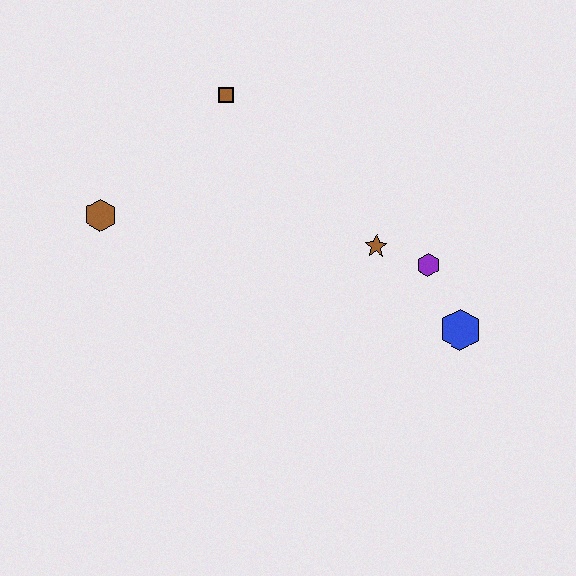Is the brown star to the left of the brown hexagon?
No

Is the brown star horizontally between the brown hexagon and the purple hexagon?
Yes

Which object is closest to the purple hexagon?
The brown star is closest to the purple hexagon.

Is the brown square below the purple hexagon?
No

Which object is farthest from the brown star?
The brown hexagon is farthest from the brown star.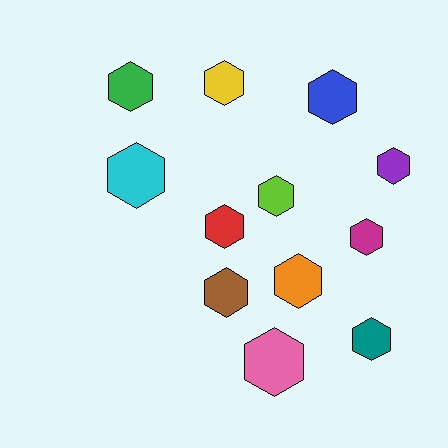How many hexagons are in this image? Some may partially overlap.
There are 12 hexagons.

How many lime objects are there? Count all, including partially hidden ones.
There is 1 lime object.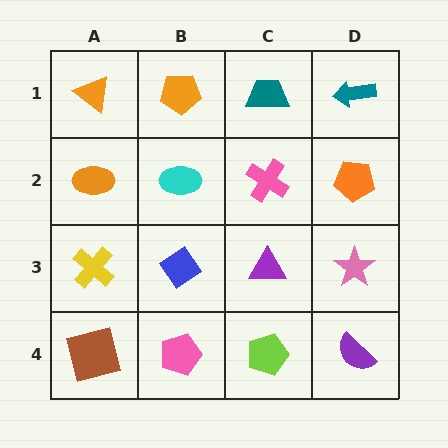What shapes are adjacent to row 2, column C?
A teal trapezoid (row 1, column C), a purple triangle (row 3, column C), a cyan ellipse (row 2, column B), an orange pentagon (row 2, column D).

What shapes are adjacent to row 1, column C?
A pink cross (row 2, column C), an orange pentagon (row 1, column B), a teal arrow (row 1, column D).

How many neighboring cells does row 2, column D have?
3.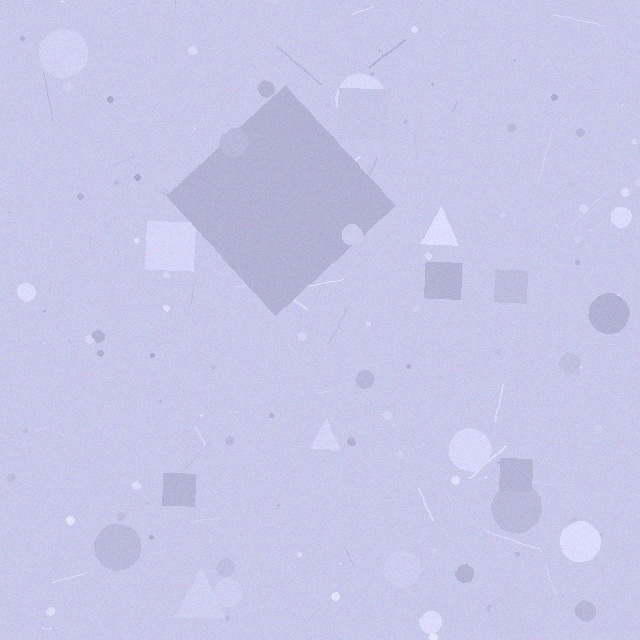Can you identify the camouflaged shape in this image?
The camouflaged shape is a diamond.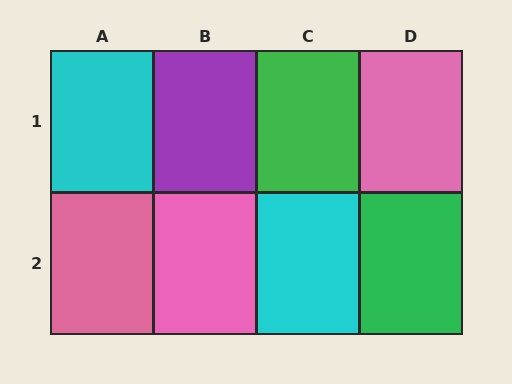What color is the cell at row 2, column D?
Green.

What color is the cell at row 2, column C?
Cyan.